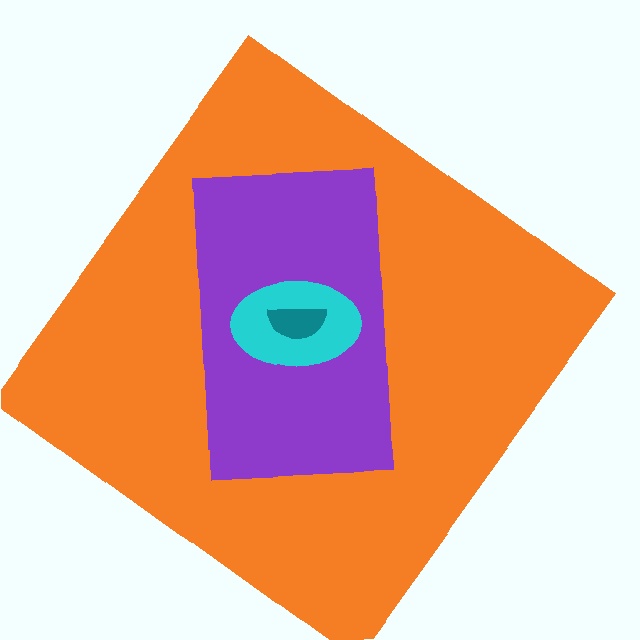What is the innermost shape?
The teal semicircle.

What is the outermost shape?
The orange diamond.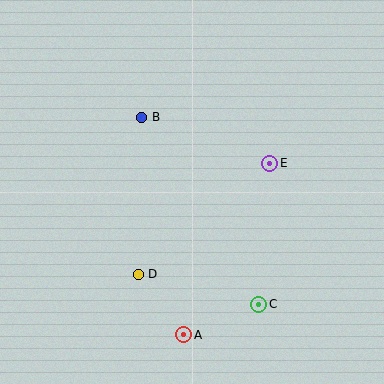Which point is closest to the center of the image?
Point E at (270, 163) is closest to the center.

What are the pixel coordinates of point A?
Point A is at (184, 335).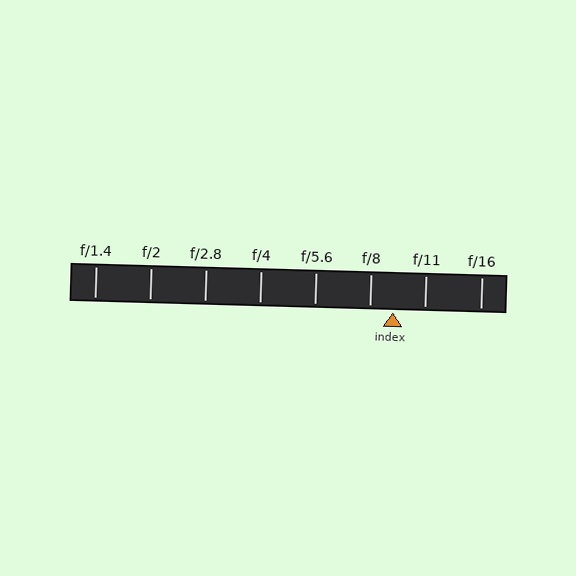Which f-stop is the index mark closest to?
The index mark is closest to f/8.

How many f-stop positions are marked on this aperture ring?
There are 8 f-stop positions marked.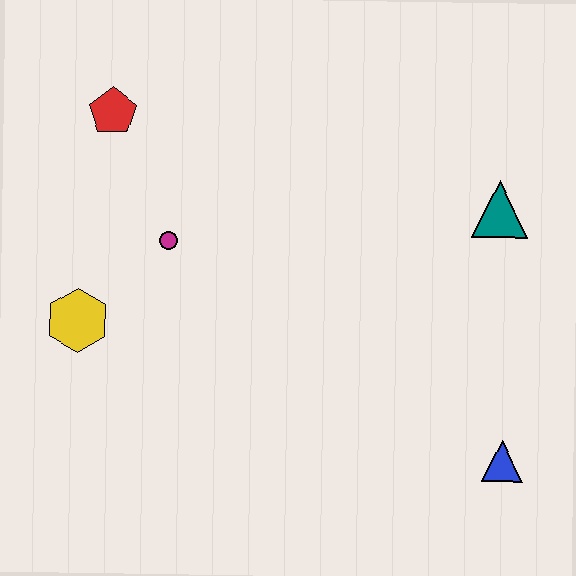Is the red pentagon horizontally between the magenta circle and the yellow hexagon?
Yes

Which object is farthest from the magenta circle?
The blue triangle is farthest from the magenta circle.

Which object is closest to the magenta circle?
The yellow hexagon is closest to the magenta circle.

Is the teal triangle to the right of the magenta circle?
Yes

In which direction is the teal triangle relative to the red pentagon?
The teal triangle is to the right of the red pentagon.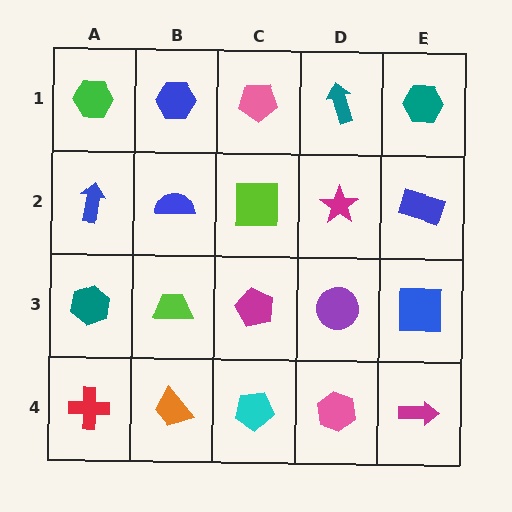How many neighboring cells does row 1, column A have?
2.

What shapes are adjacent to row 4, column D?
A purple circle (row 3, column D), a cyan pentagon (row 4, column C), a magenta arrow (row 4, column E).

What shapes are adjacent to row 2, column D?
A teal arrow (row 1, column D), a purple circle (row 3, column D), a lime square (row 2, column C), a blue rectangle (row 2, column E).